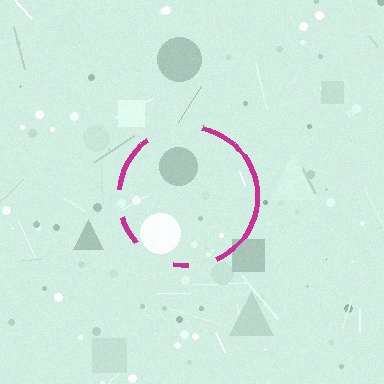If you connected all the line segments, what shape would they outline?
They would outline a circle.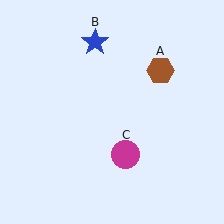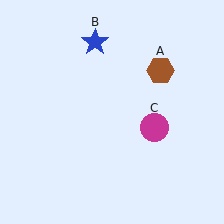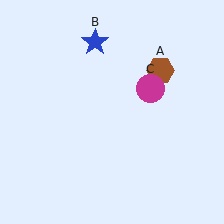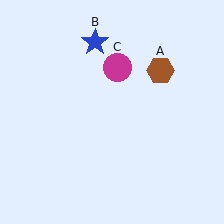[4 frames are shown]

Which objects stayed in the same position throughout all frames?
Brown hexagon (object A) and blue star (object B) remained stationary.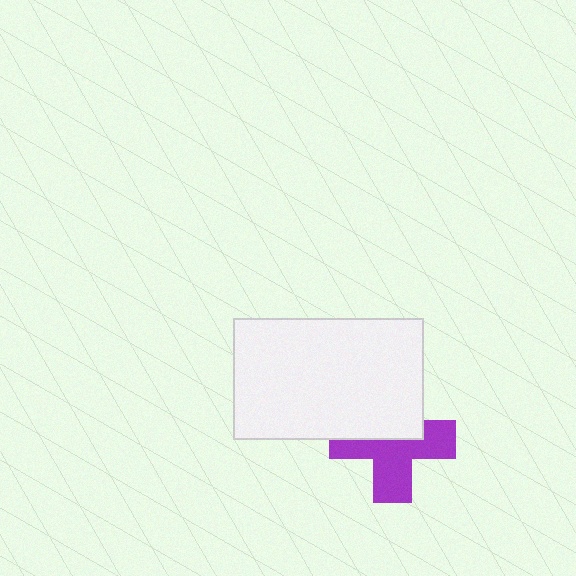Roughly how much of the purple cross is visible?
About half of it is visible (roughly 58%).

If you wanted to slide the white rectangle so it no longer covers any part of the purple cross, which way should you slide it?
Slide it up — that is the most direct way to separate the two shapes.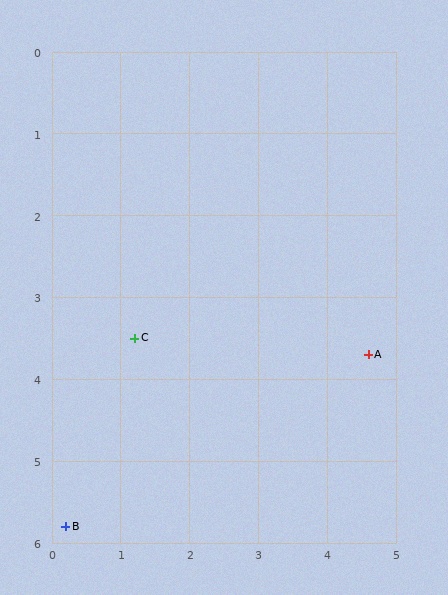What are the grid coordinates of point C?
Point C is at approximately (1.2, 3.5).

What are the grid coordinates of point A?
Point A is at approximately (4.6, 3.7).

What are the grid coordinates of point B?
Point B is at approximately (0.2, 5.8).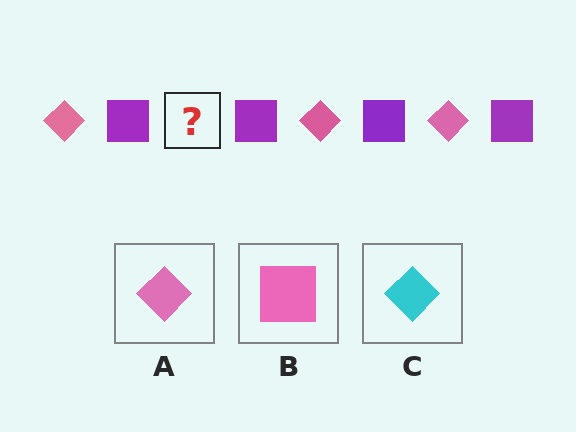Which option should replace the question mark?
Option A.